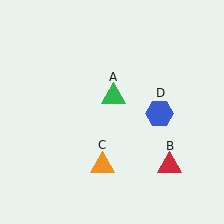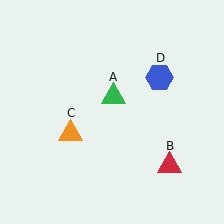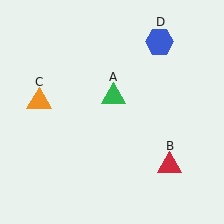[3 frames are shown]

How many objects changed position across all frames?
2 objects changed position: orange triangle (object C), blue hexagon (object D).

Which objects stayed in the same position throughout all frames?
Green triangle (object A) and red triangle (object B) remained stationary.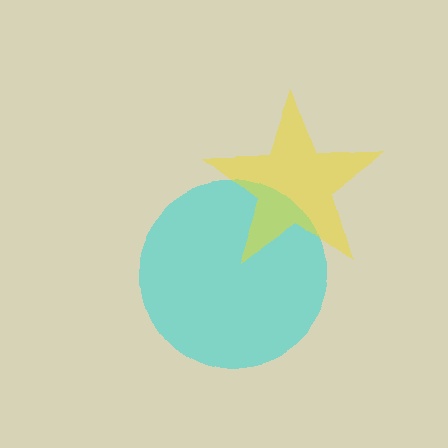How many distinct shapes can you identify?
There are 2 distinct shapes: a cyan circle, a yellow star.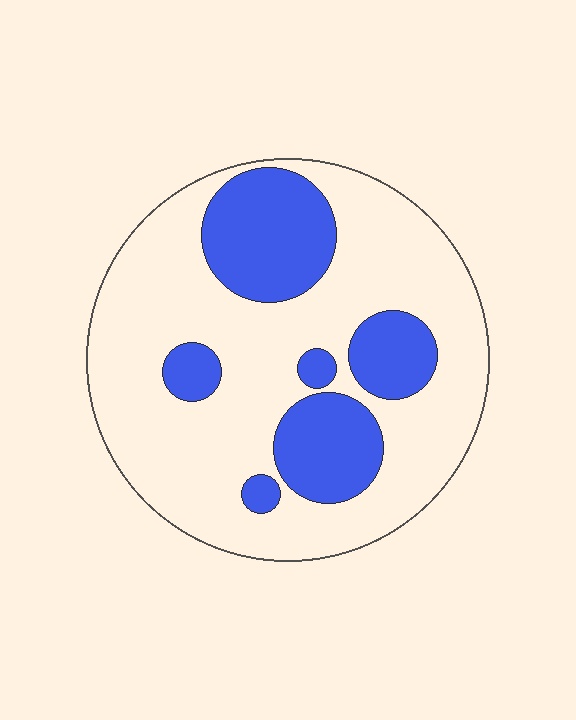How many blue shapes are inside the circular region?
6.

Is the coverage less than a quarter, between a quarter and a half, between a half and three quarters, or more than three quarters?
Between a quarter and a half.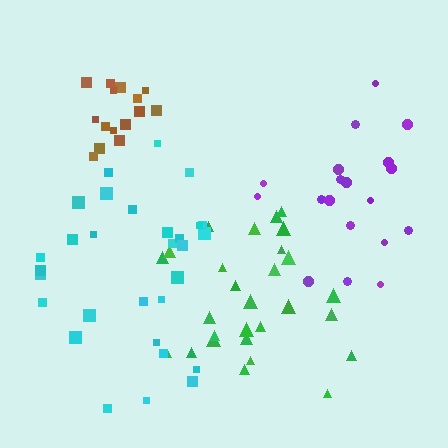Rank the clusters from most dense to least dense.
brown, green, purple, cyan.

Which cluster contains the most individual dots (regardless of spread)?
Cyan (30).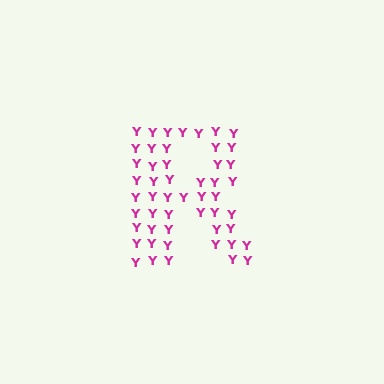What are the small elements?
The small elements are letter Y's.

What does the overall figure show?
The overall figure shows the letter R.